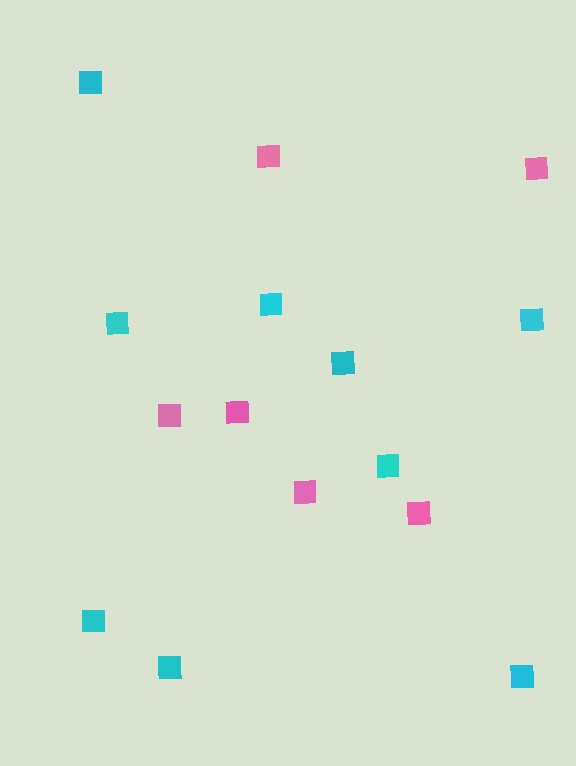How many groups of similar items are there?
There are 2 groups: one group of cyan squares (9) and one group of pink squares (6).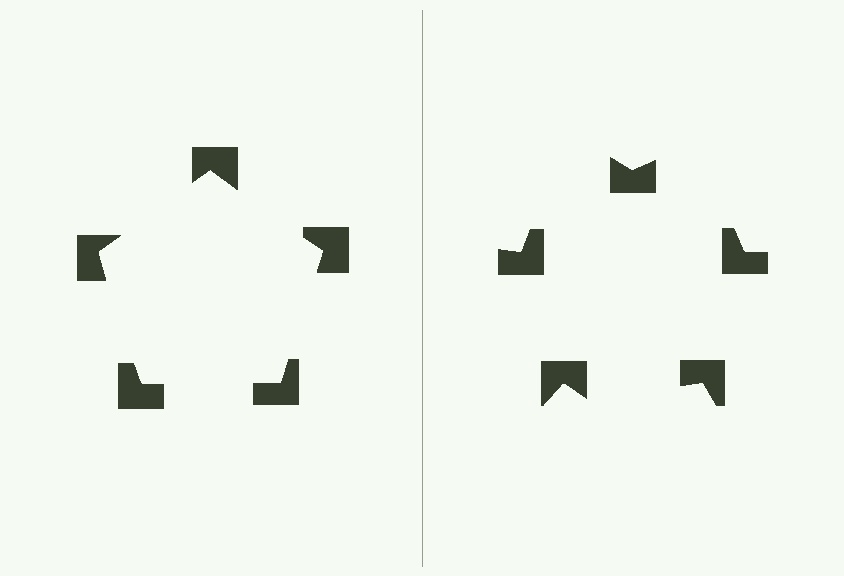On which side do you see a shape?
An illusory pentagon appears on the left side. On the right side the wedge cuts are rotated, so no coherent shape forms.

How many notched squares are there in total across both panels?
10 — 5 on each side.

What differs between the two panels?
The notched squares are positioned identically on both sides; only the wedge orientations differ. On the left they align to a pentagon; on the right they are misaligned.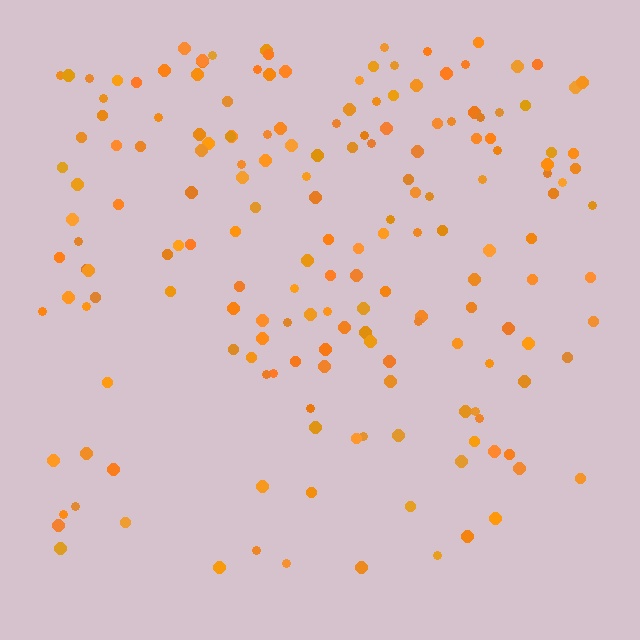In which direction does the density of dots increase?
From bottom to top, with the top side densest.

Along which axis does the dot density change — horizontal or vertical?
Vertical.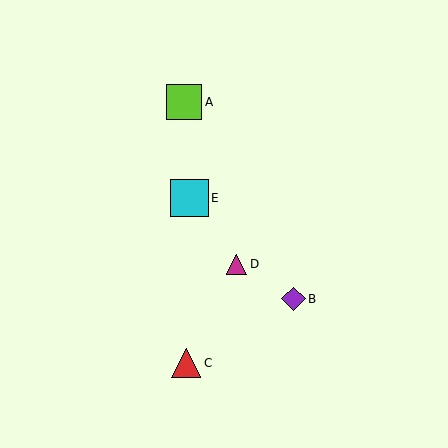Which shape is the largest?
The cyan square (labeled E) is the largest.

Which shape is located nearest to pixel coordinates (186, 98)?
The lime square (labeled A) at (184, 102) is nearest to that location.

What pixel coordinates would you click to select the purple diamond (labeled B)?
Click at (293, 299) to select the purple diamond B.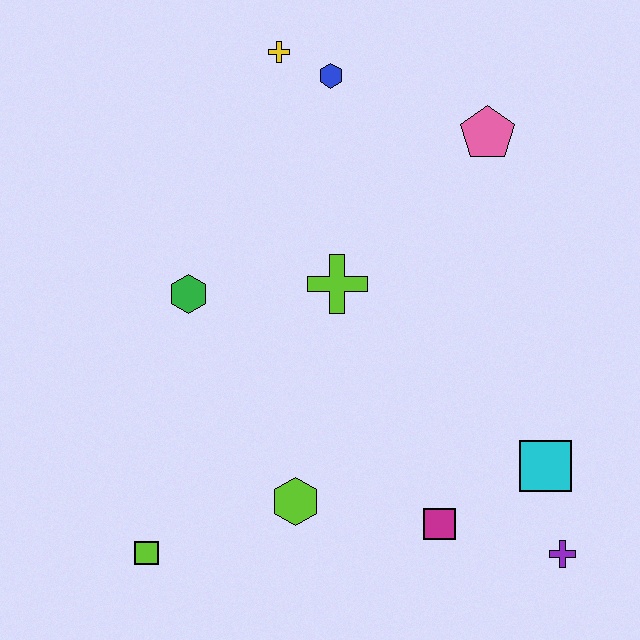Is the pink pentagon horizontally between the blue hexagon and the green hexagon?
No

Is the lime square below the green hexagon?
Yes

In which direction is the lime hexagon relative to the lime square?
The lime hexagon is to the right of the lime square.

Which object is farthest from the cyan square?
The yellow cross is farthest from the cyan square.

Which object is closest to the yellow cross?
The blue hexagon is closest to the yellow cross.